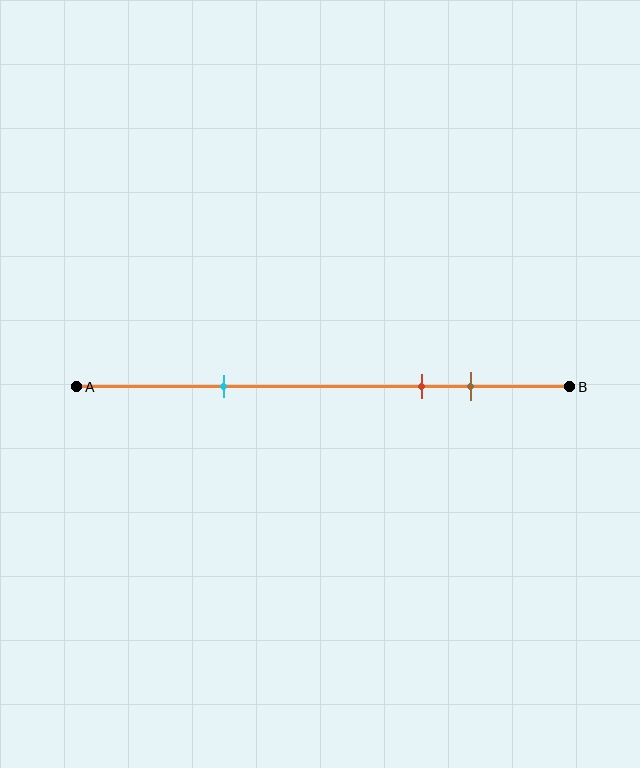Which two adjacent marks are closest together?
The red and brown marks are the closest adjacent pair.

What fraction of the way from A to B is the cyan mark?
The cyan mark is approximately 30% (0.3) of the way from A to B.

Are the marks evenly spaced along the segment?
No, the marks are not evenly spaced.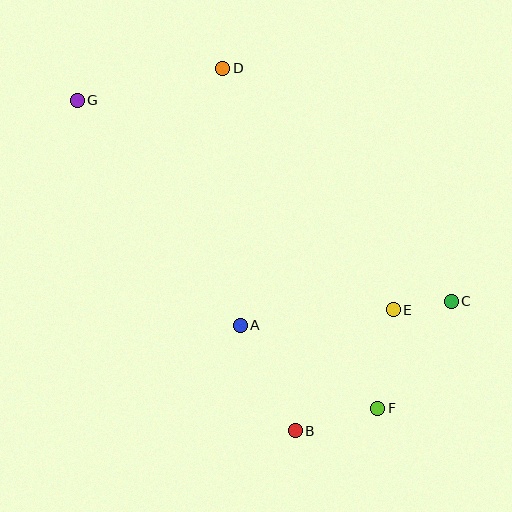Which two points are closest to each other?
Points C and E are closest to each other.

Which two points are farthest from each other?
Points F and G are farthest from each other.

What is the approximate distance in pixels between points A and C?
The distance between A and C is approximately 212 pixels.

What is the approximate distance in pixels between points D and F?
The distance between D and F is approximately 374 pixels.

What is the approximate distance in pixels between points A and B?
The distance between A and B is approximately 119 pixels.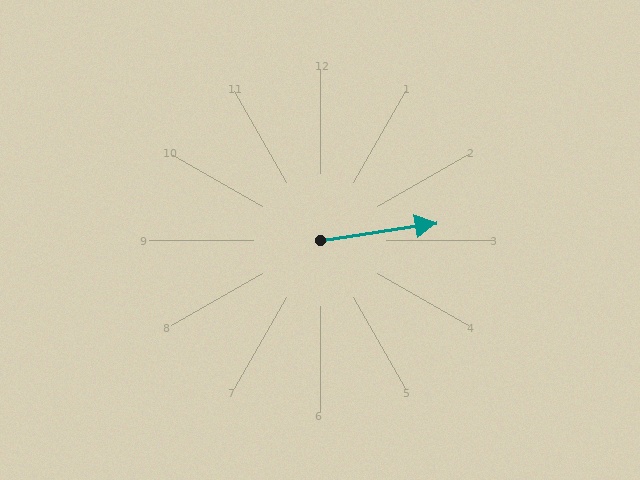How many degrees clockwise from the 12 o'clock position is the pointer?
Approximately 82 degrees.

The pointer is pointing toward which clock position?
Roughly 3 o'clock.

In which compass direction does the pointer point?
East.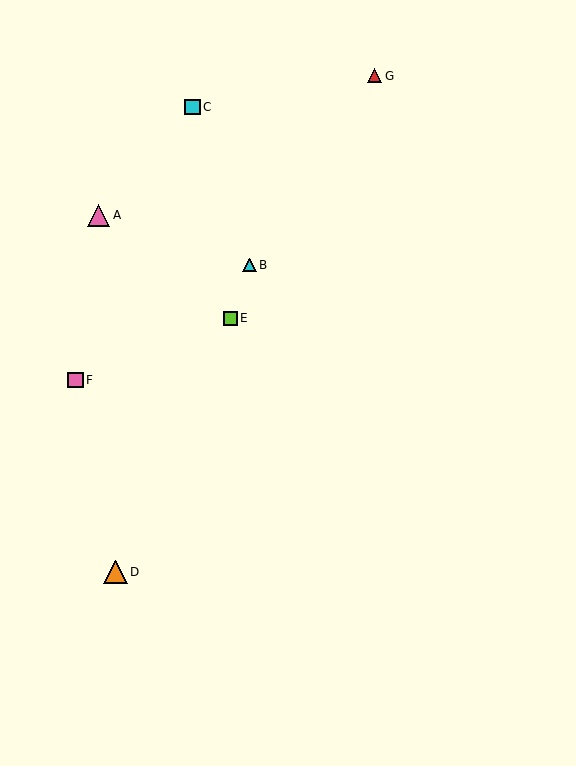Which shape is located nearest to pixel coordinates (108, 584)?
The orange triangle (labeled D) at (115, 572) is nearest to that location.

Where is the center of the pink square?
The center of the pink square is at (75, 380).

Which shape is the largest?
The orange triangle (labeled D) is the largest.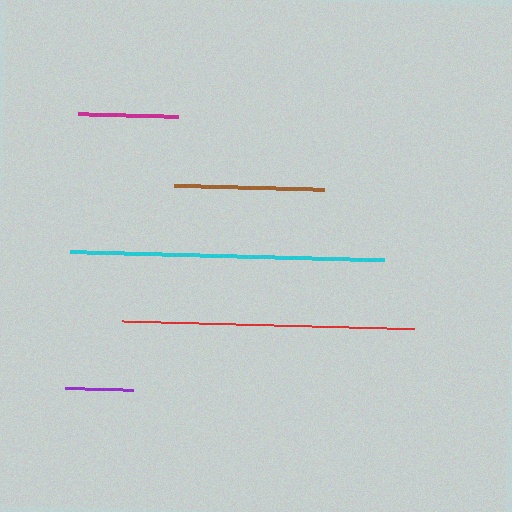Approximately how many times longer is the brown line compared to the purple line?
The brown line is approximately 2.2 times the length of the purple line.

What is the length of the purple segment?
The purple segment is approximately 68 pixels long.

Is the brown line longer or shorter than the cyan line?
The cyan line is longer than the brown line.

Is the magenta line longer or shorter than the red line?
The red line is longer than the magenta line.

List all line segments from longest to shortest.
From longest to shortest: cyan, red, brown, magenta, purple.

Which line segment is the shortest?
The purple line is the shortest at approximately 68 pixels.